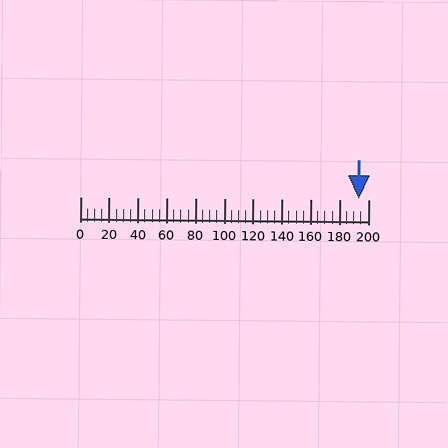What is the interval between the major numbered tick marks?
The major tick marks are spaced 20 units apart.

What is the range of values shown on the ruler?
The ruler shows values from 0 to 200.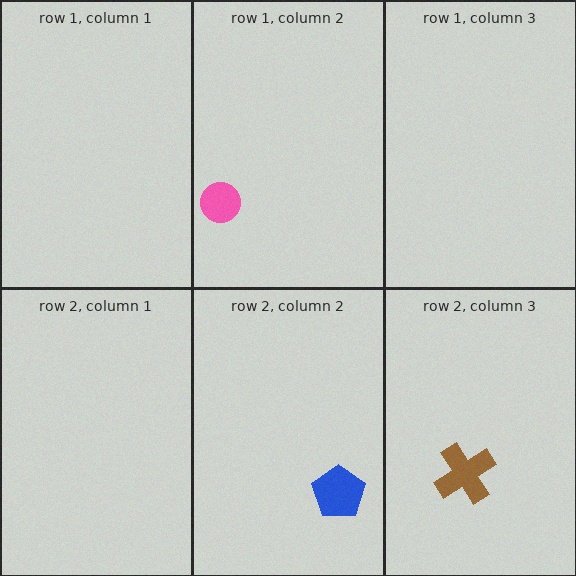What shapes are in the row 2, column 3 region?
The brown cross.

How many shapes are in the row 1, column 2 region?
1.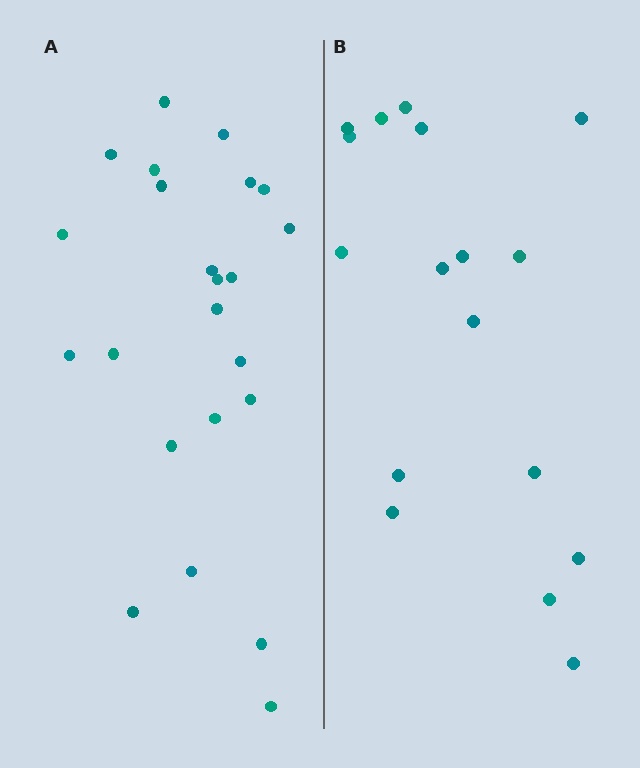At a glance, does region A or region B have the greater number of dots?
Region A (the left region) has more dots.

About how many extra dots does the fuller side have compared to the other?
Region A has about 6 more dots than region B.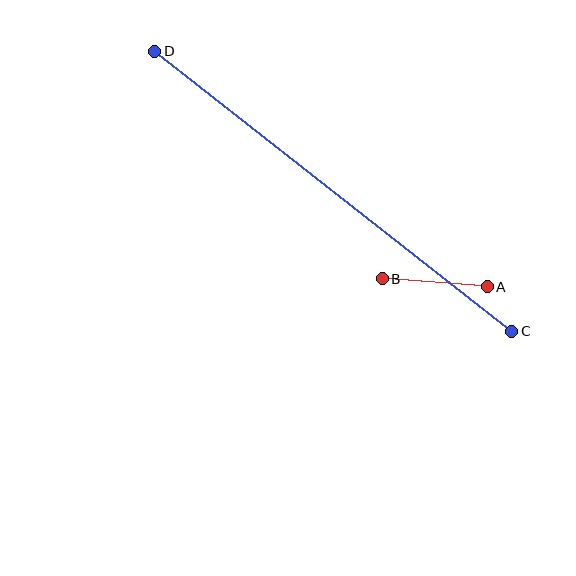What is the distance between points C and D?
The distance is approximately 454 pixels.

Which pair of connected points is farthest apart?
Points C and D are farthest apart.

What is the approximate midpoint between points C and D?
The midpoint is at approximately (333, 191) pixels.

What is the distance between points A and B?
The distance is approximately 105 pixels.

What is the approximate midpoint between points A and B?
The midpoint is at approximately (435, 283) pixels.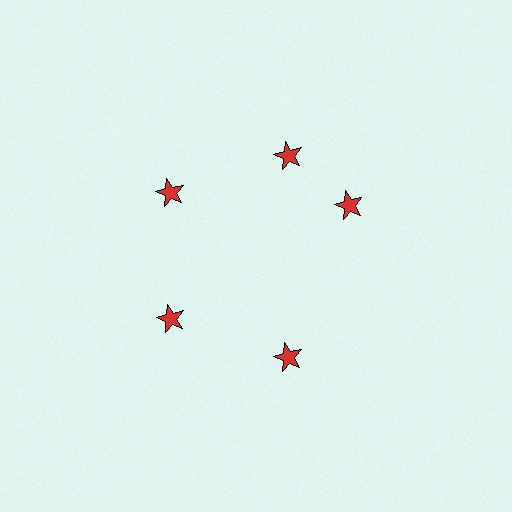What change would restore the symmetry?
The symmetry would be restored by rotating it back into even spacing with its neighbors so that all 5 stars sit at equal angles and equal distance from the center.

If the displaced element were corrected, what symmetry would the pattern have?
It would have 5-fold rotational symmetry — the pattern would map onto itself every 72 degrees.